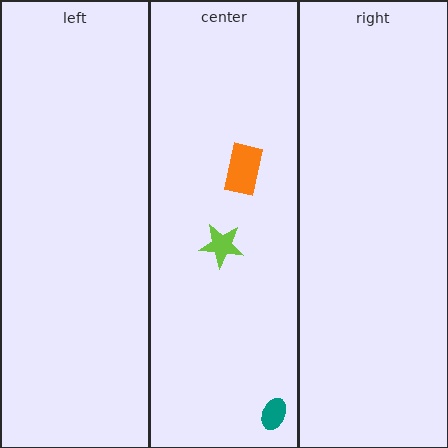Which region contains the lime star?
The center region.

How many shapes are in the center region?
3.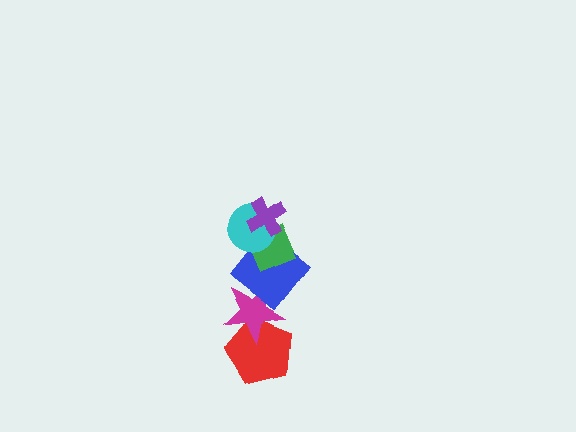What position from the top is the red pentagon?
The red pentagon is 6th from the top.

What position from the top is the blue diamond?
The blue diamond is 4th from the top.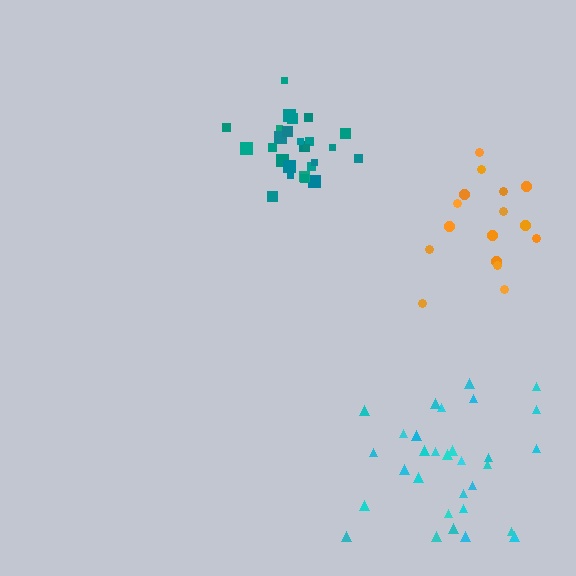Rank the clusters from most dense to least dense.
teal, cyan, orange.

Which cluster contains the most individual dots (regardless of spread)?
Cyan (31).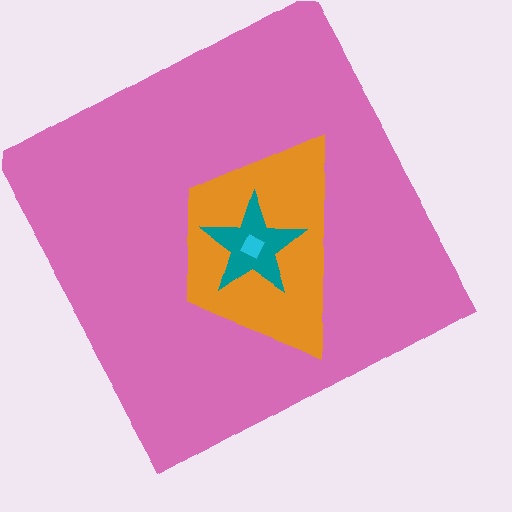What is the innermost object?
The cyan diamond.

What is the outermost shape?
The pink square.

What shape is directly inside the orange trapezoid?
The teal star.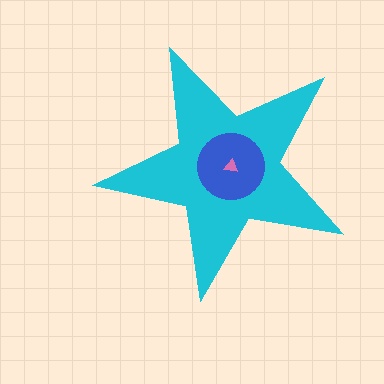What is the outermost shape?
The cyan star.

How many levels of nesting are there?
3.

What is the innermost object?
The pink triangle.